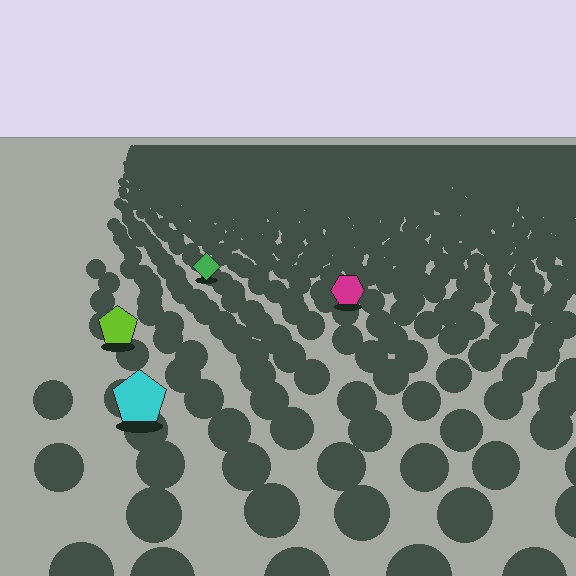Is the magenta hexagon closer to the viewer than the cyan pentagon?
No. The cyan pentagon is closer — you can tell from the texture gradient: the ground texture is coarser near it.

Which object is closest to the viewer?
The cyan pentagon is closest. The texture marks near it are larger and more spread out.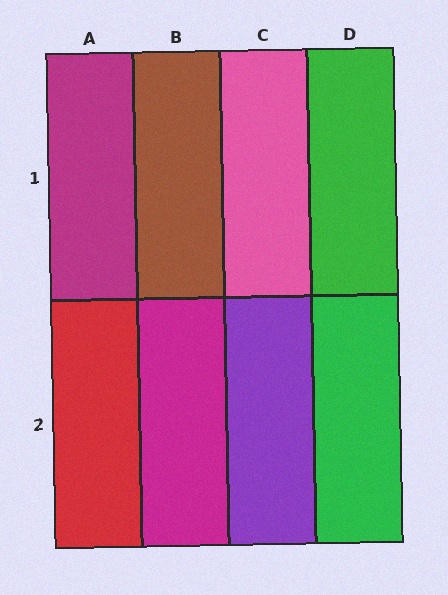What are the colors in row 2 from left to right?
Red, magenta, purple, green.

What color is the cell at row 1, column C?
Pink.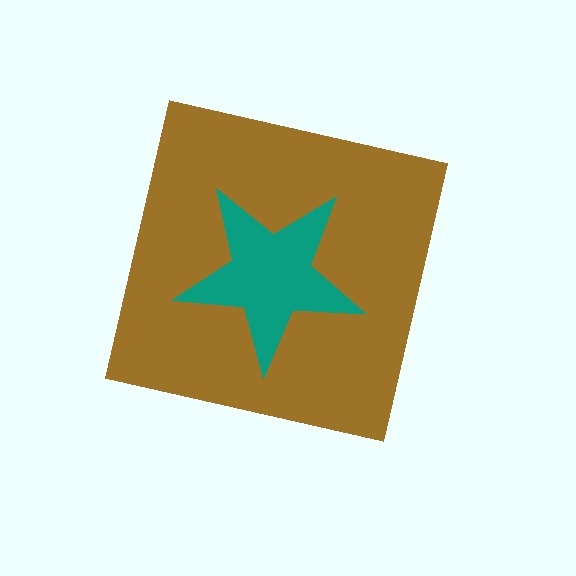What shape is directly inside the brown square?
The teal star.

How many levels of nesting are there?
2.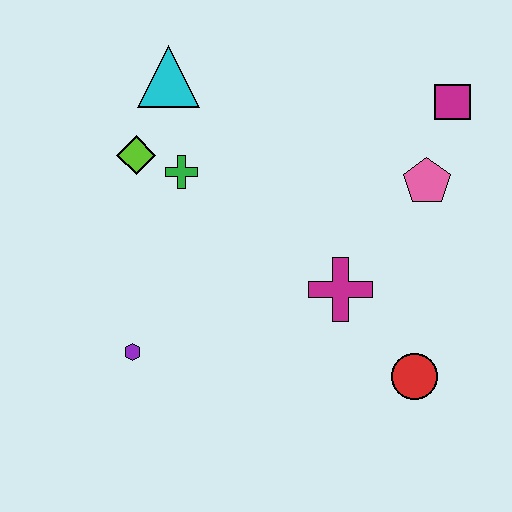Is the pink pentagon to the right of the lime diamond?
Yes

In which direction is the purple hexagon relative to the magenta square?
The purple hexagon is to the left of the magenta square.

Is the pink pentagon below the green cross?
Yes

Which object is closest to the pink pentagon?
The magenta square is closest to the pink pentagon.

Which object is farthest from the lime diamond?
The red circle is farthest from the lime diamond.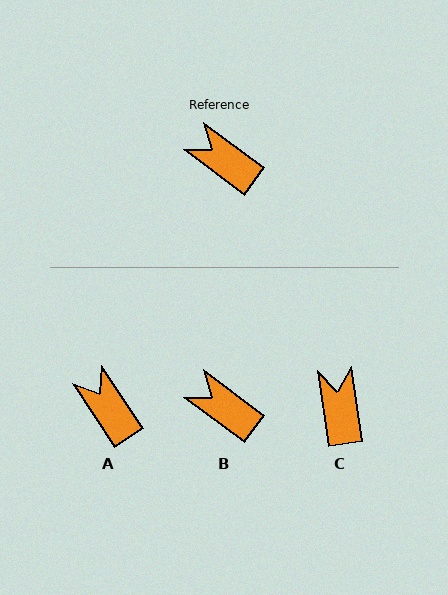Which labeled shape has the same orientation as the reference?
B.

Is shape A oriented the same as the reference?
No, it is off by about 20 degrees.